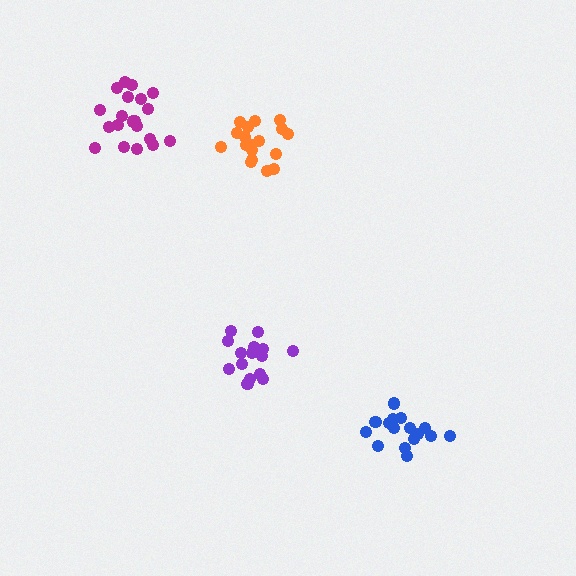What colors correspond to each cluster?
The clusters are colored: purple, orange, magenta, blue.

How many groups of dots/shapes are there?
There are 4 groups.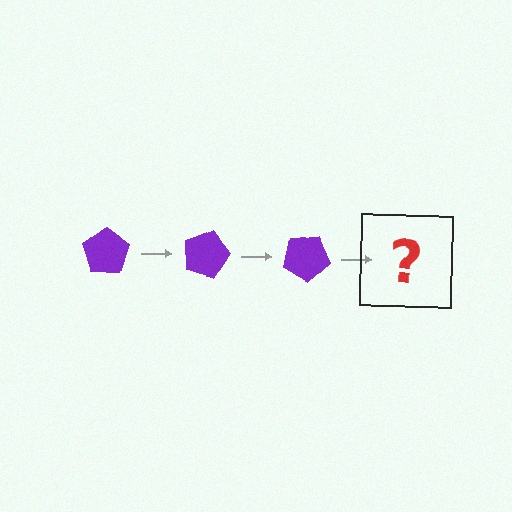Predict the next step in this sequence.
The next step is a purple pentagon rotated 45 degrees.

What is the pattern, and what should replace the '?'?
The pattern is that the pentagon rotates 15 degrees each step. The '?' should be a purple pentagon rotated 45 degrees.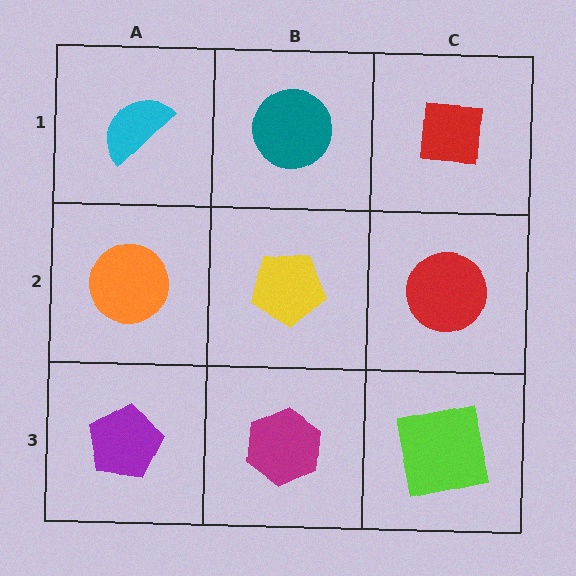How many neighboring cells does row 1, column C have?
2.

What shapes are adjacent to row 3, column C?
A red circle (row 2, column C), a magenta hexagon (row 3, column B).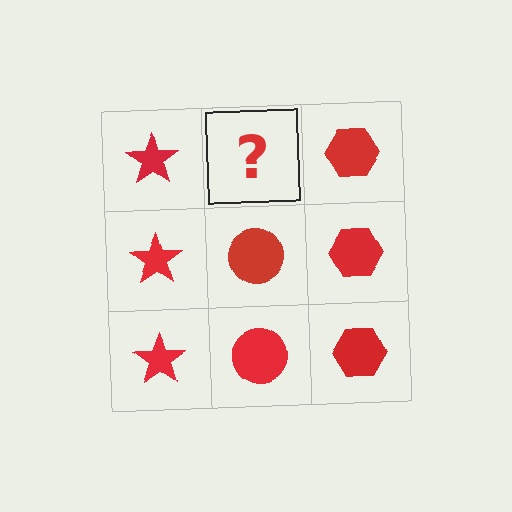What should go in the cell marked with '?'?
The missing cell should contain a red circle.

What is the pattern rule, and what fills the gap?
The rule is that each column has a consistent shape. The gap should be filled with a red circle.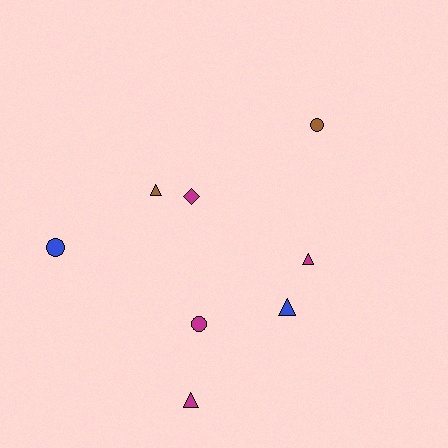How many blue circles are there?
There is 1 blue circle.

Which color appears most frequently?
Magenta, with 4 objects.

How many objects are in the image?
There are 8 objects.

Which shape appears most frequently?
Triangle, with 4 objects.